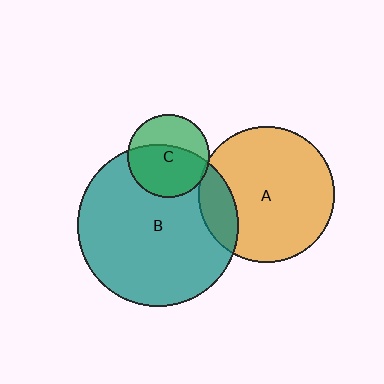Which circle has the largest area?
Circle B (teal).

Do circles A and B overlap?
Yes.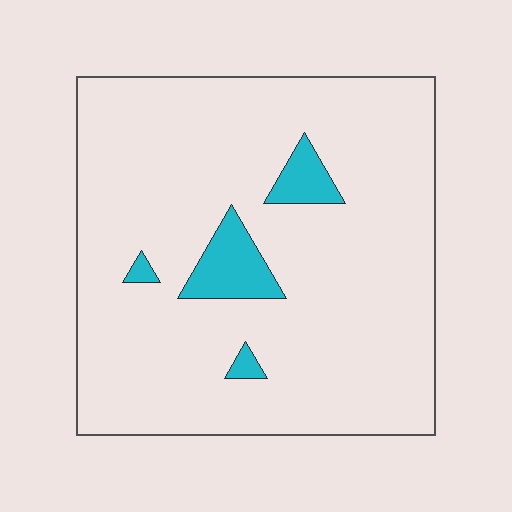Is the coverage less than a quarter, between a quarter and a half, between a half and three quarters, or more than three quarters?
Less than a quarter.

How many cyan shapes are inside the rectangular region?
4.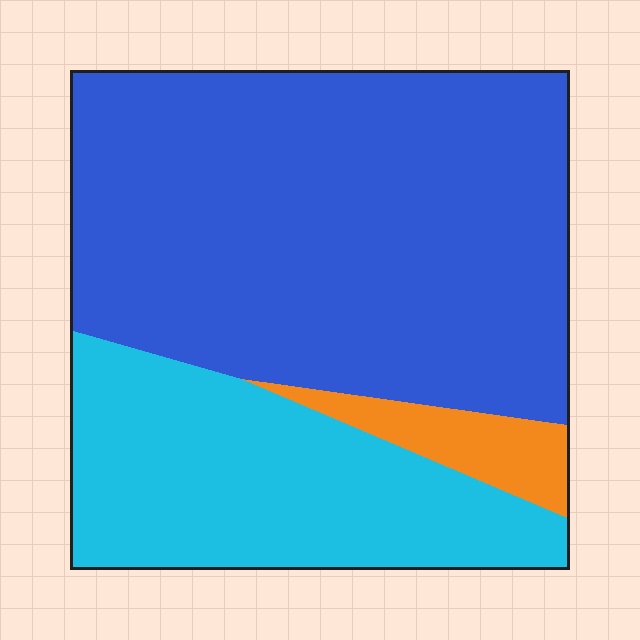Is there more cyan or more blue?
Blue.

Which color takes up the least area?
Orange, at roughly 5%.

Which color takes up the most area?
Blue, at roughly 65%.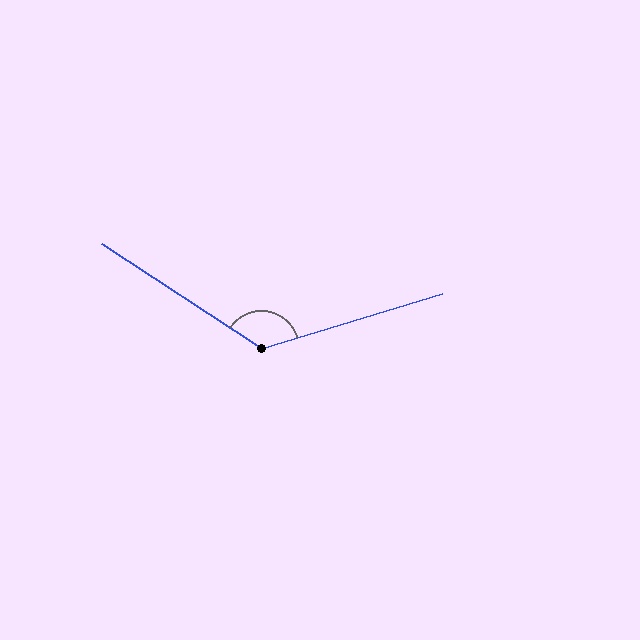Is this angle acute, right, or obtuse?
It is obtuse.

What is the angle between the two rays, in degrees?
Approximately 130 degrees.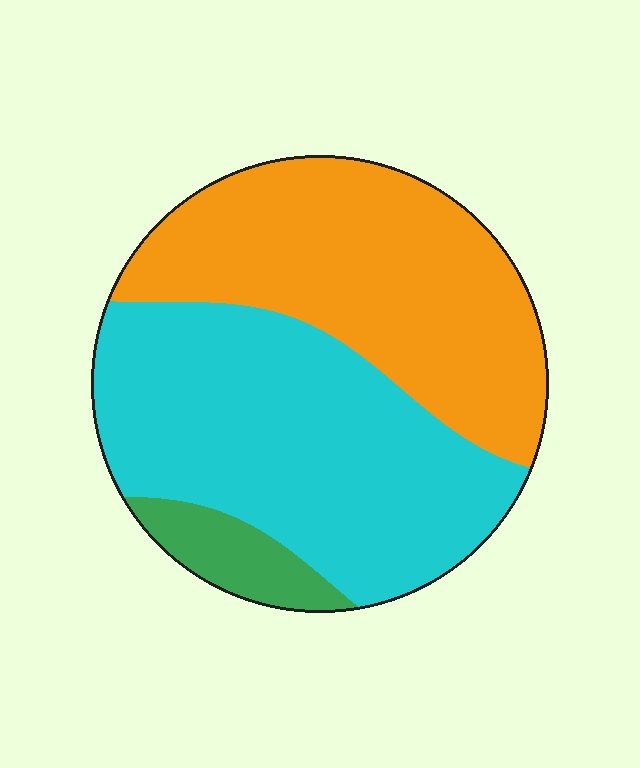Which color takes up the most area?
Cyan, at roughly 50%.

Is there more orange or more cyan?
Cyan.